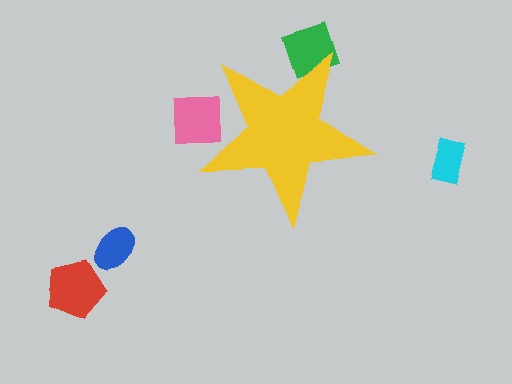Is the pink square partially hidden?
Yes, the pink square is partially hidden behind the yellow star.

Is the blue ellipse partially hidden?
No, the blue ellipse is fully visible.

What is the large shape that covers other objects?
A yellow star.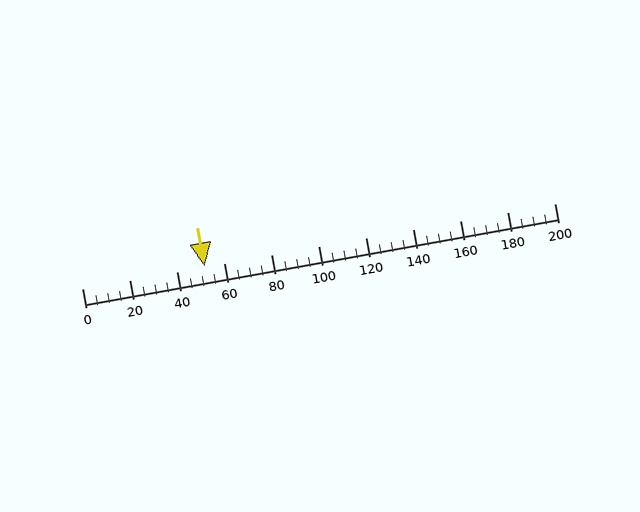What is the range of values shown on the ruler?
The ruler shows values from 0 to 200.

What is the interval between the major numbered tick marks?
The major tick marks are spaced 20 units apart.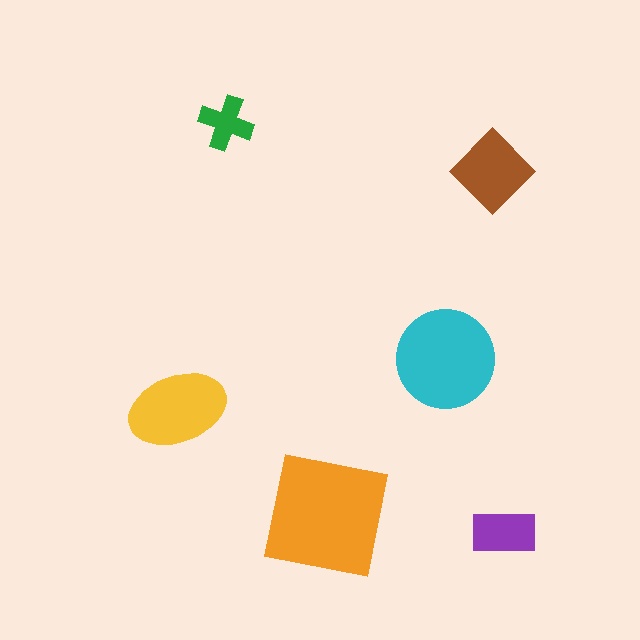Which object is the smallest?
The green cross.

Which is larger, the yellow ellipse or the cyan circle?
The cyan circle.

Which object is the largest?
The orange square.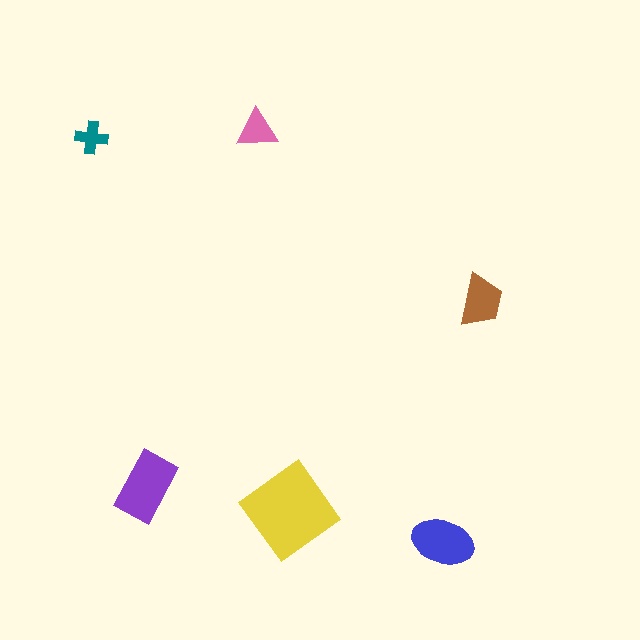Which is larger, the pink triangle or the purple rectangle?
The purple rectangle.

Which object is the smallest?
The teal cross.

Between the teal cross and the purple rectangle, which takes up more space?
The purple rectangle.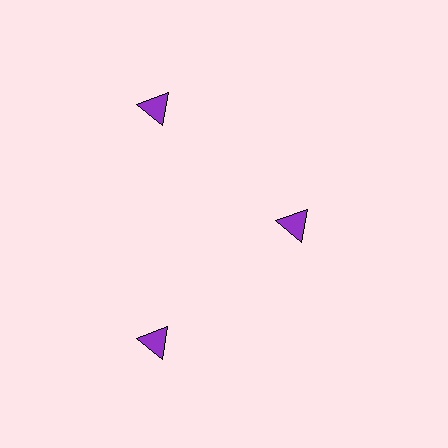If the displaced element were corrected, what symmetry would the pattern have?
It would have 3-fold rotational symmetry — the pattern would map onto itself every 120 degrees.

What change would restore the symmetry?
The symmetry would be restored by moving it outward, back onto the ring so that all 3 triangles sit at equal angles and equal distance from the center.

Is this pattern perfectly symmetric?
No. The 3 purple triangles are arranged in a ring, but one element near the 3 o'clock position is pulled inward toward the center, breaking the 3-fold rotational symmetry.